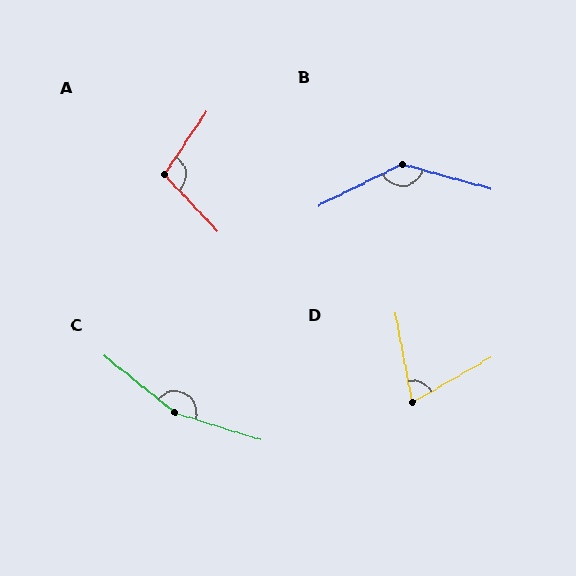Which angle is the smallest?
D, at approximately 70 degrees.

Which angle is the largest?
C, at approximately 159 degrees.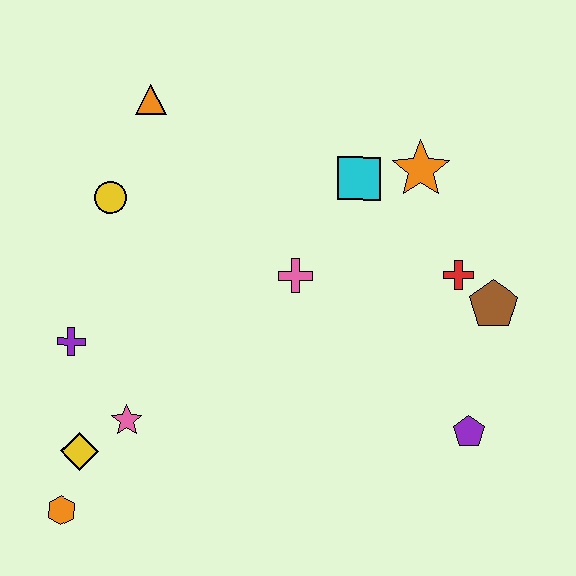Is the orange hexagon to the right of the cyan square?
No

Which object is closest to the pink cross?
The cyan square is closest to the pink cross.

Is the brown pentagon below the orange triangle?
Yes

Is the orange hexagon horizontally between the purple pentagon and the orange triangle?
No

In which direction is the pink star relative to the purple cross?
The pink star is below the purple cross.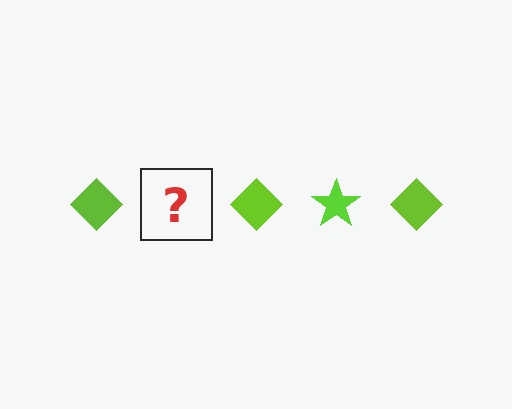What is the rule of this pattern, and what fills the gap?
The rule is that the pattern cycles through diamond, star shapes in lime. The gap should be filled with a lime star.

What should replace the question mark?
The question mark should be replaced with a lime star.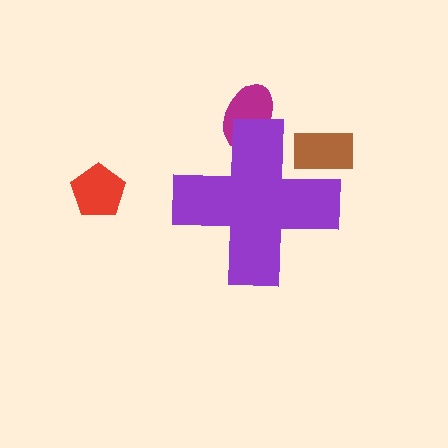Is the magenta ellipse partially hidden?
Yes, the magenta ellipse is partially hidden behind the purple cross.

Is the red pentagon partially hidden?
No, the red pentagon is fully visible.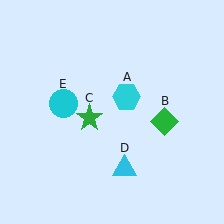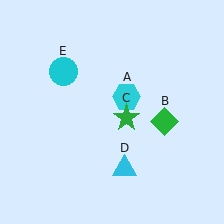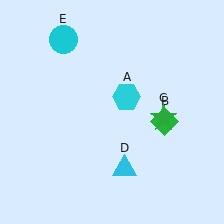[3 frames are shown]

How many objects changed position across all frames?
2 objects changed position: green star (object C), cyan circle (object E).